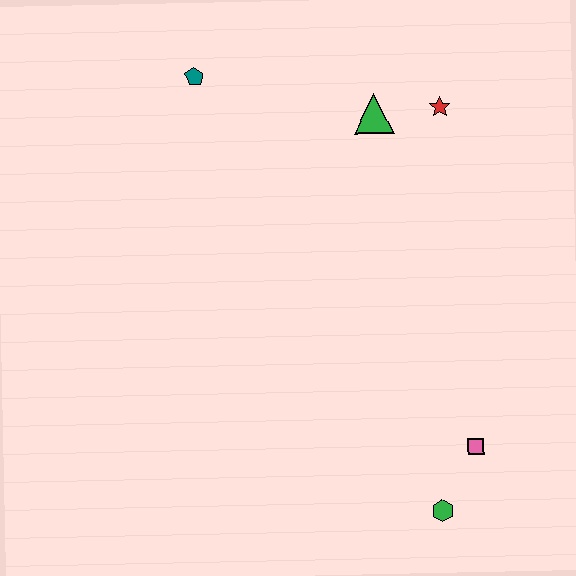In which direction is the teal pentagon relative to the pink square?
The teal pentagon is above the pink square.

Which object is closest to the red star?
The green triangle is closest to the red star.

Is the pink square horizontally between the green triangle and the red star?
No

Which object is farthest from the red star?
The green hexagon is farthest from the red star.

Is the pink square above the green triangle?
No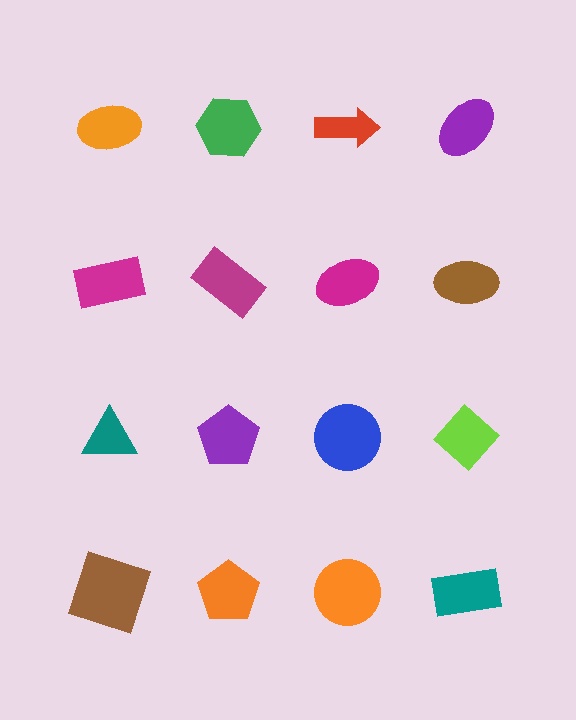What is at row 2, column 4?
A brown ellipse.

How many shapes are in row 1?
4 shapes.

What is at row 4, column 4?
A teal rectangle.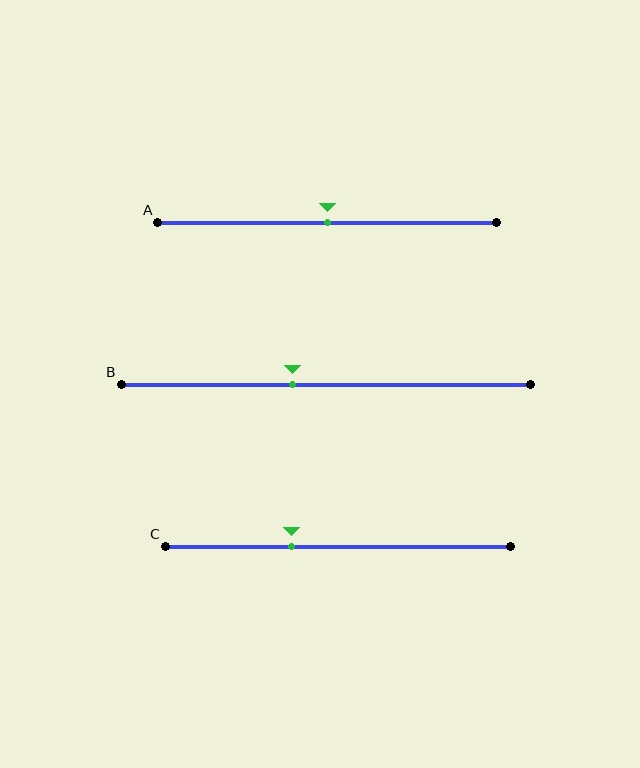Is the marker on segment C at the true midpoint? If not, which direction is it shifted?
No, the marker on segment C is shifted to the left by about 14% of the segment length.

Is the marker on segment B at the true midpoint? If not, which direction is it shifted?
No, the marker on segment B is shifted to the left by about 8% of the segment length.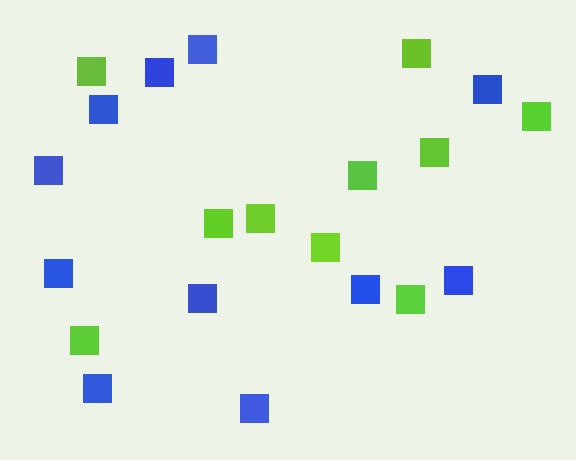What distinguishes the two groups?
There are 2 groups: one group of lime squares (10) and one group of blue squares (11).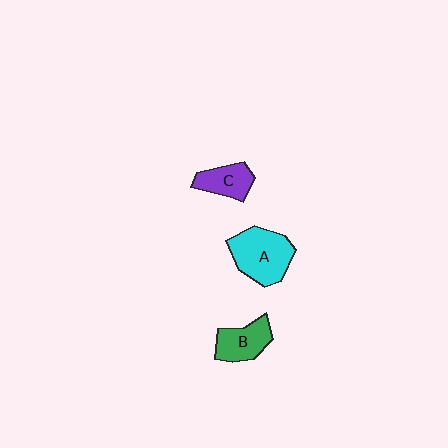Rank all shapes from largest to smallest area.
From largest to smallest: A (cyan), B (green), C (purple).